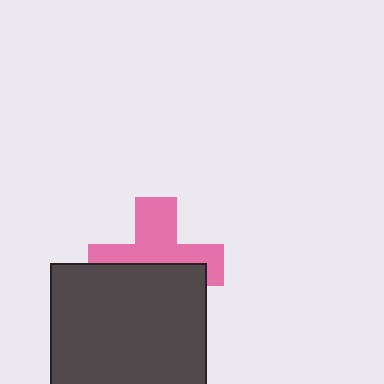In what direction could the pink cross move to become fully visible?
The pink cross could move up. That would shift it out from behind the dark gray square entirely.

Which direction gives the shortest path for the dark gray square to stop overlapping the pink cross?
Moving down gives the shortest separation.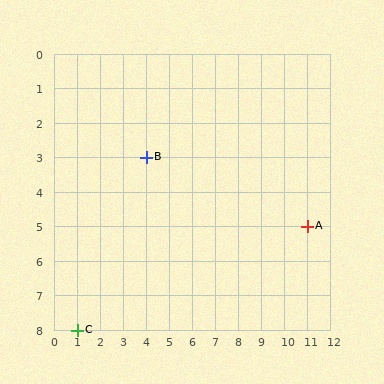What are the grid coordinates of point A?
Point A is at grid coordinates (11, 5).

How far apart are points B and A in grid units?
Points B and A are 7 columns and 2 rows apart (about 7.3 grid units diagonally).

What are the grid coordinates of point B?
Point B is at grid coordinates (4, 3).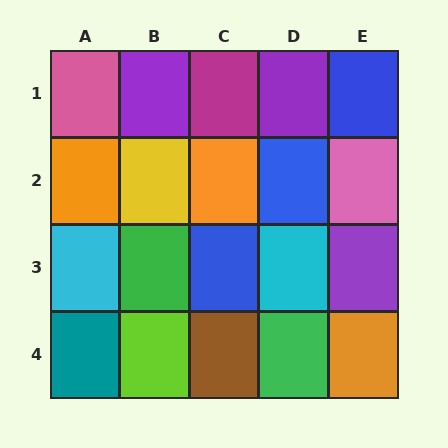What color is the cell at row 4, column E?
Orange.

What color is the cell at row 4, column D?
Green.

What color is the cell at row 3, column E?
Purple.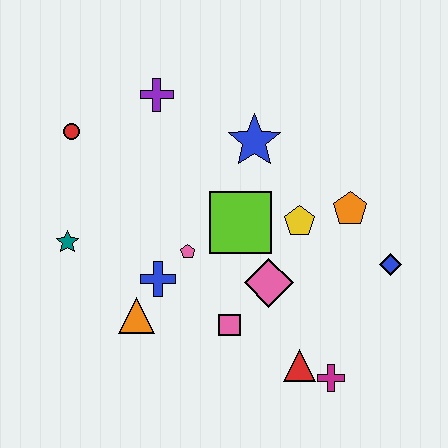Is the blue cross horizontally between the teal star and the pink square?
Yes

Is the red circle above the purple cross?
No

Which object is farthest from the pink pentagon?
The blue diamond is farthest from the pink pentagon.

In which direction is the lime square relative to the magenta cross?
The lime square is above the magenta cross.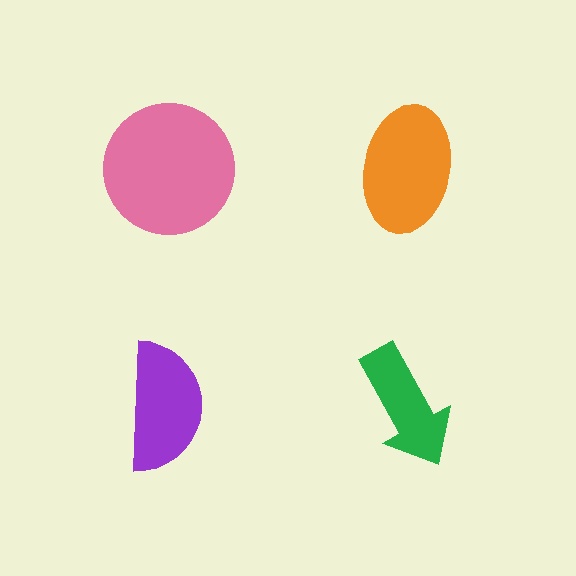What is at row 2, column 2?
A green arrow.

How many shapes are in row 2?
2 shapes.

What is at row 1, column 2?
An orange ellipse.